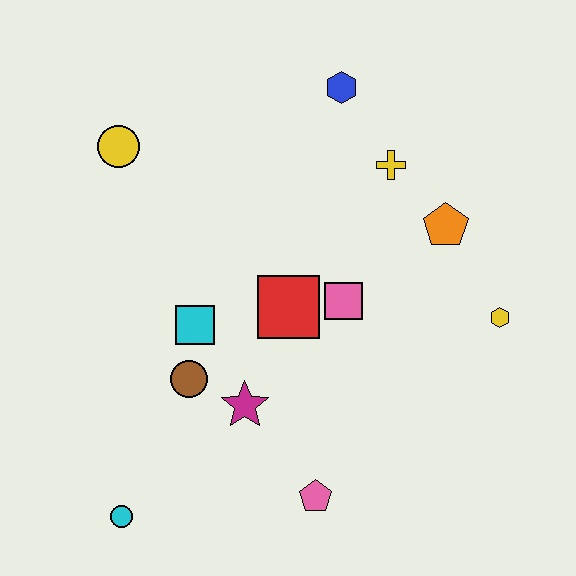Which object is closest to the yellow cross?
The orange pentagon is closest to the yellow cross.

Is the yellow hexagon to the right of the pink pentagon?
Yes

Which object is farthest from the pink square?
The cyan circle is farthest from the pink square.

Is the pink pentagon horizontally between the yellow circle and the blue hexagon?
Yes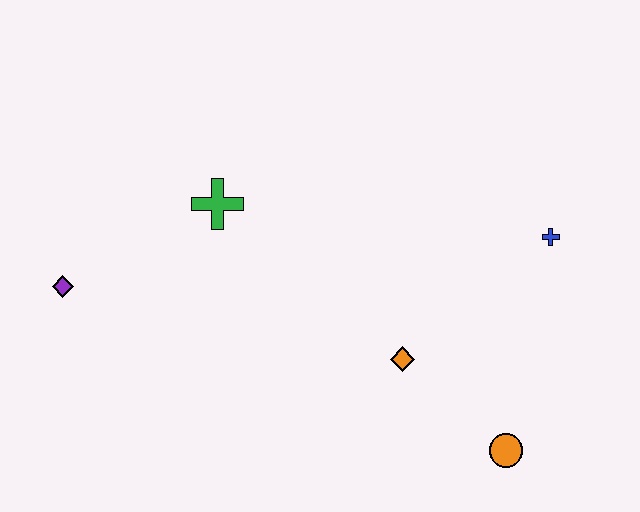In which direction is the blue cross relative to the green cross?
The blue cross is to the right of the green cross.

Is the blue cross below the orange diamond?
No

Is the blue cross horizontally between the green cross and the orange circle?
No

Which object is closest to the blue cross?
The orange diamond is closest to the blue cross.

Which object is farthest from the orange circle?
The purple diamond is farthest from the orange circle.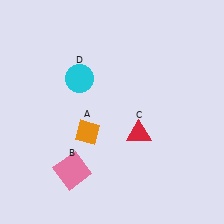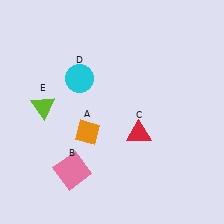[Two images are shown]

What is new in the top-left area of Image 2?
A lime triangle (E) was added in the top-left area of Image 2.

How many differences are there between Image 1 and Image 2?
There is 1 difference between the two images.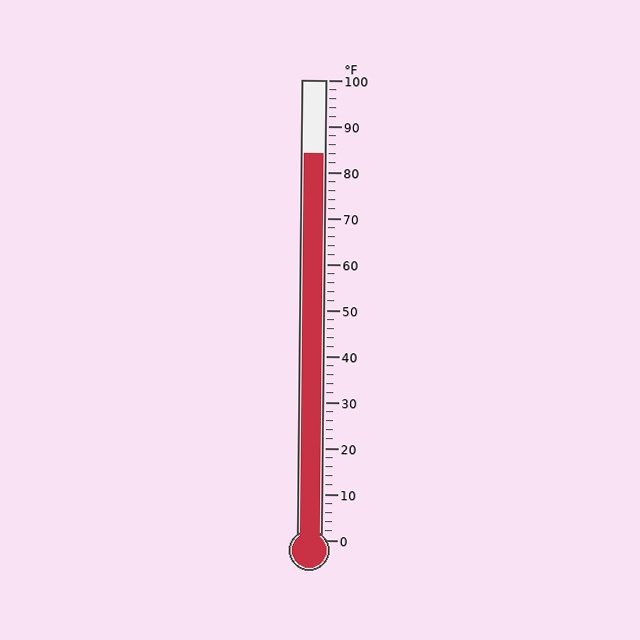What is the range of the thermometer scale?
The thermometer scale ranges from 0°F to 100°F.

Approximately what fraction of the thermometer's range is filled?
The thermometer is filled to approximately 85% of its range.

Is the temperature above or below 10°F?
The temperature is above 10°F.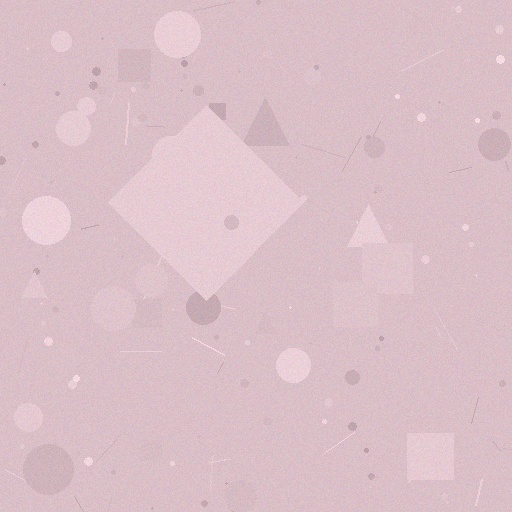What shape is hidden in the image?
A diamond is hidden in the image.